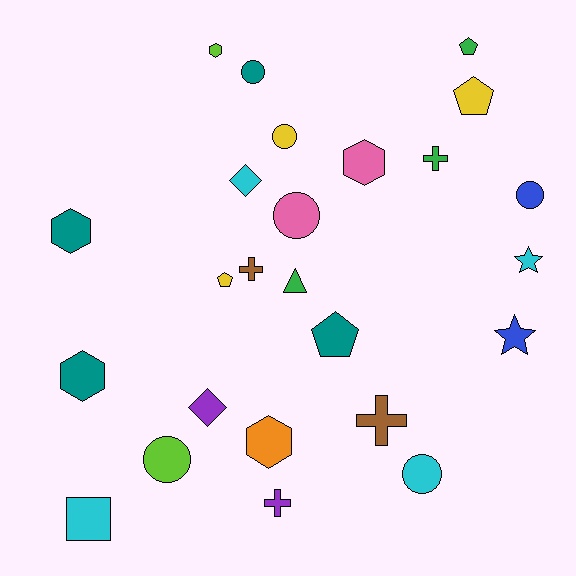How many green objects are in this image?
There are 3 green objects.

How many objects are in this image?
There are 25 objects.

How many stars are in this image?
There are 2 stars.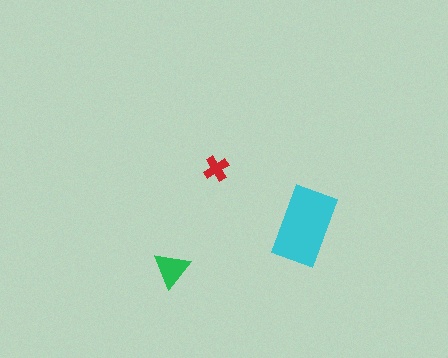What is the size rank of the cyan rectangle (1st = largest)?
1st.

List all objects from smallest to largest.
The red cross, the green triangle, the cyan rectangle.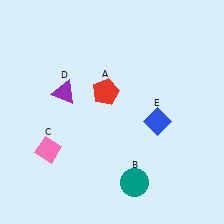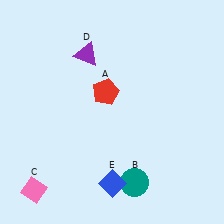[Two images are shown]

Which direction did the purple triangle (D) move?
The purple triangle (D) moved up.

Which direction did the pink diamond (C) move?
The pink diamond (C) moved down.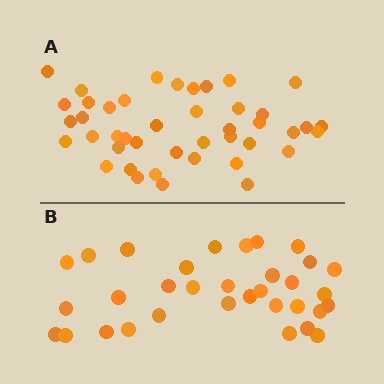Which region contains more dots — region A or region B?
Region A (the top region) has more dots.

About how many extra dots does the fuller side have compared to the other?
Region A has roughly 10 or so more dots than region B.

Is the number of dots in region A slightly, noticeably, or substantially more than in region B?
Region A has noticeably more, but not dramatically so. The ratio is roughly 1.3 to 1.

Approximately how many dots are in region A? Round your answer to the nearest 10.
About 40 dots. (The exact count is 43, which rounds to 40.)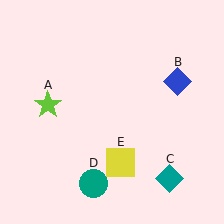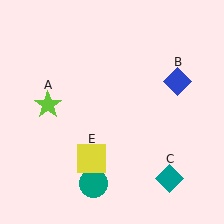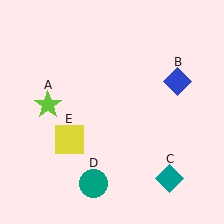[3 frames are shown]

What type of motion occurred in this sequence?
The yellow square (object E) rotated clockwise around the center of the scene.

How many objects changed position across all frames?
1 object changed position: yellow square (object E).